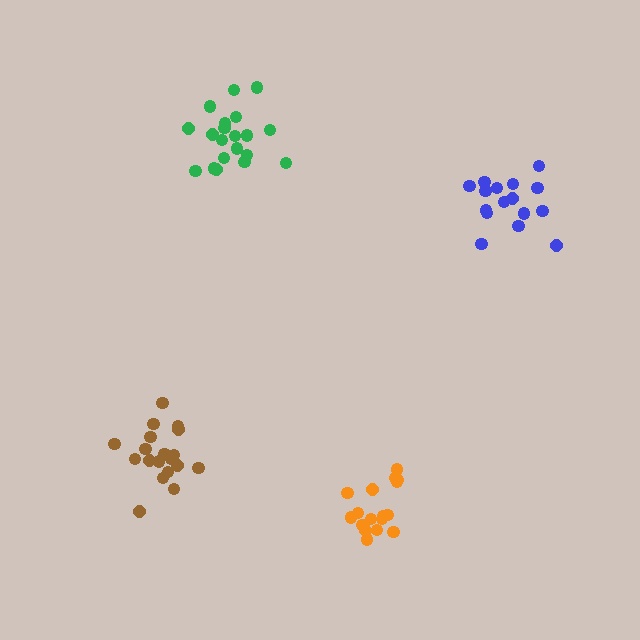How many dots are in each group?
Group 1: 16 dots, Group 2: 20 dots, Group 3: 18 dots, Group 4: 19 dots (73 total).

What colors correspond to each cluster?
The clusters are colored: blue, green, orange, brown.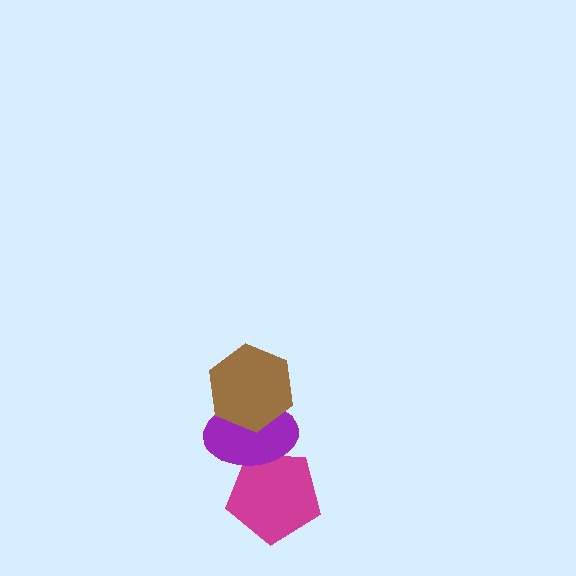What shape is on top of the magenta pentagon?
The purple ellipse is on top of the magenta pentagon.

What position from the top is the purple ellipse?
The purple ellipse is 2nd from the top.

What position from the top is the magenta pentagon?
The magenta pentagon is 3rd from the top.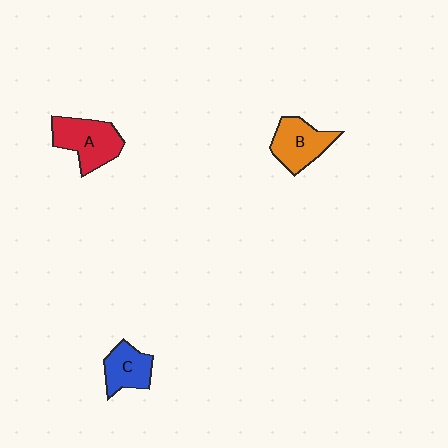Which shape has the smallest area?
Shape C (blue).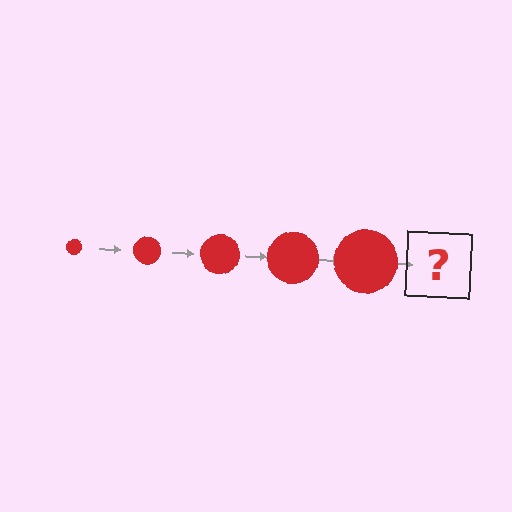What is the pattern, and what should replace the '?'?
The pattern is that the circle gets progressively larger each step. The '?' should be a red circle, larger than the previous one.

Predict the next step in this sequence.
The next step is a red circle, larger than the previous one.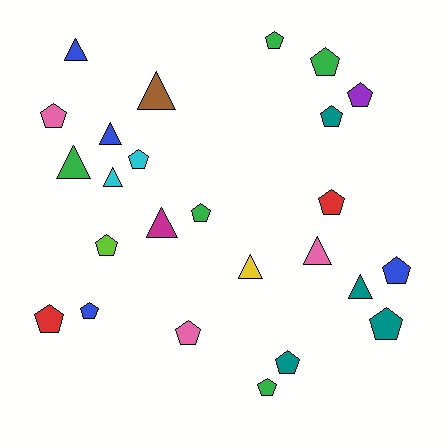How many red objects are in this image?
There are 2 red objects.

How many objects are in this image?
There are 25 objects.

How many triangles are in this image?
There are 9 triangles.